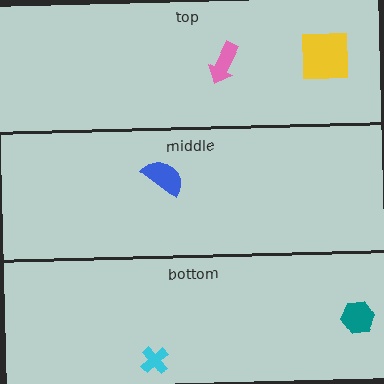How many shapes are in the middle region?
1.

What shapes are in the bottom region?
The cyan cross, the teal hexagon.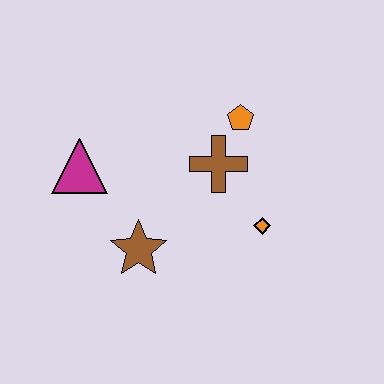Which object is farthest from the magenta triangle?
The orange diamond is farthest from the magenta triangle.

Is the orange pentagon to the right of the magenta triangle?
Yes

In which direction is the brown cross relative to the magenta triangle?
The brown cross is to the right of the magenta triangle.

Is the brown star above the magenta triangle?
No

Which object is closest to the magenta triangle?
The brown star is closest to the magenta triangle.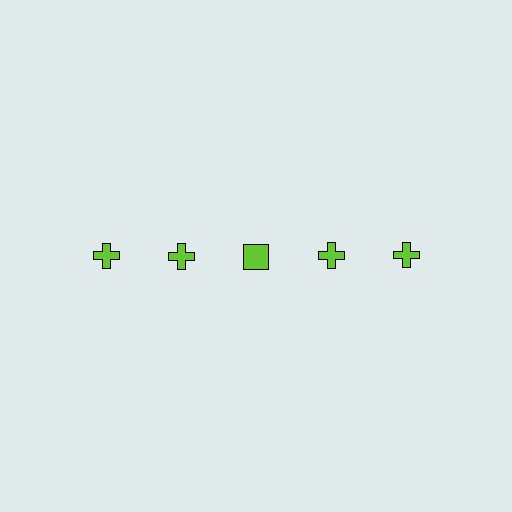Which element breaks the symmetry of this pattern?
The lime square in the top row, center column breaks the symmetry. All other shapes are lime crosses.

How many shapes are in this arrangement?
There are 5 shapes arranged in a grid pattern.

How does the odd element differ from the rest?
It has a different shape: square instead of cross.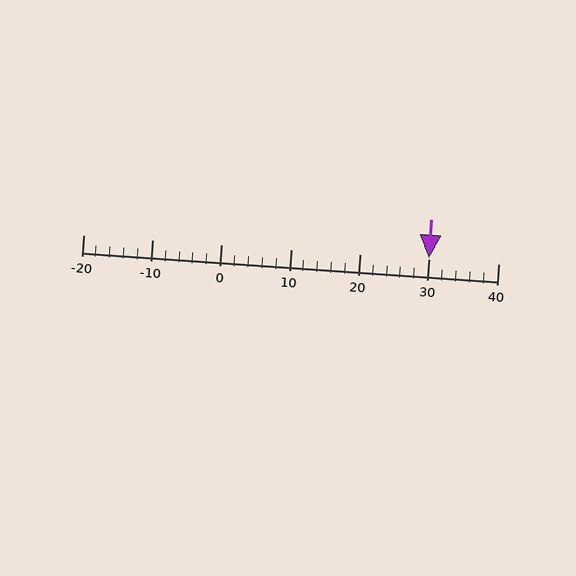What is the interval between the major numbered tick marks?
The major tick marks are spaced 10 units apart.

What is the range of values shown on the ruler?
The ruler shows values from -20 to 40.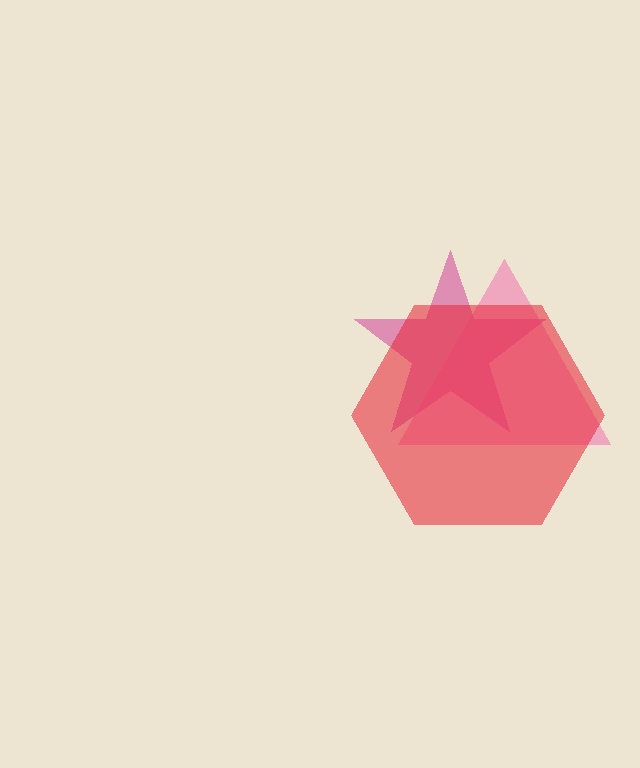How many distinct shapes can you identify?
There are 3 distinct shapes: a magenta star, a pink triangle, a red hexagon.